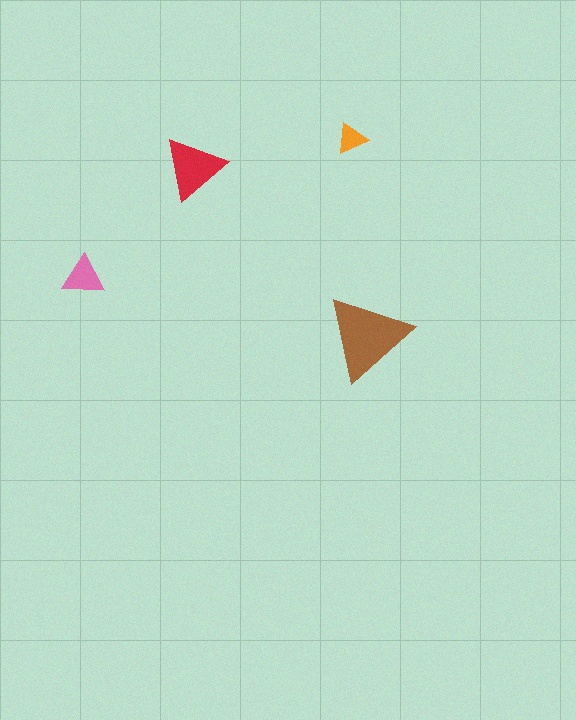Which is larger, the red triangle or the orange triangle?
The red one.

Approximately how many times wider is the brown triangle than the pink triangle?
About 2 times wider.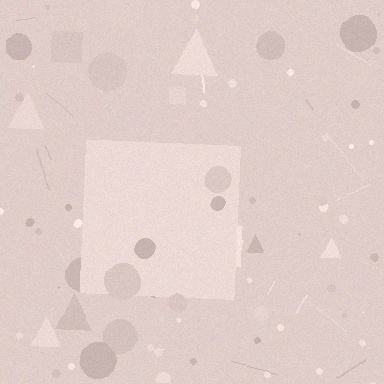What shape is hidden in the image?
A square is hidden in the image.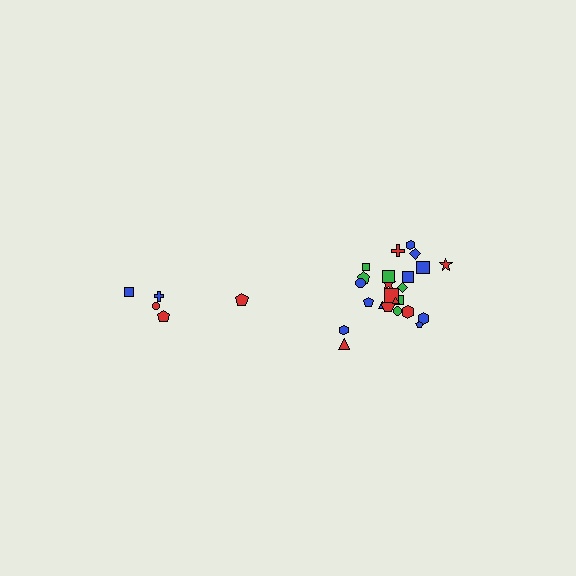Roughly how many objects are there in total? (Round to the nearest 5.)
Roughly 30 objects in total.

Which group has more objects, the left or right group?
The right group.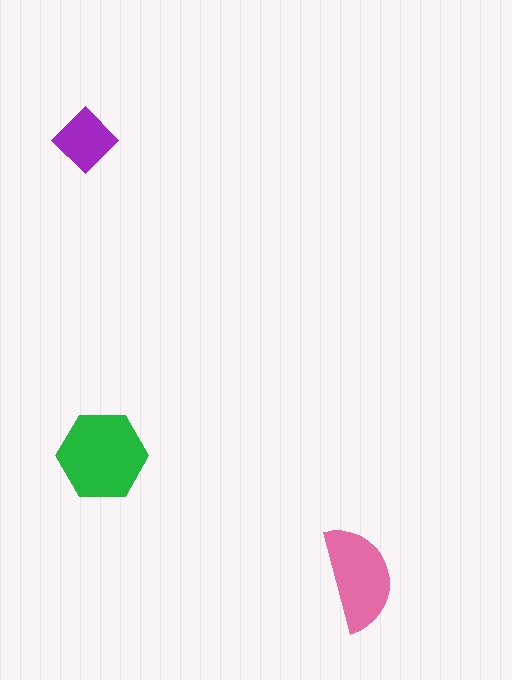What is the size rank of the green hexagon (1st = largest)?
1st.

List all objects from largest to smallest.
The green hexagon, the pink semicircle, the purple diamond.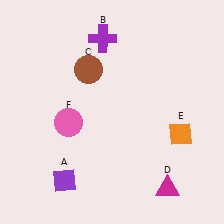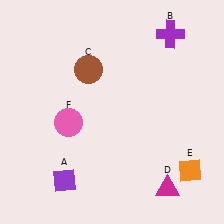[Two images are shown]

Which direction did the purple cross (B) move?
The purple cross (B) moved right.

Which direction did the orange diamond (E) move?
The orange diamond (E) moved down.